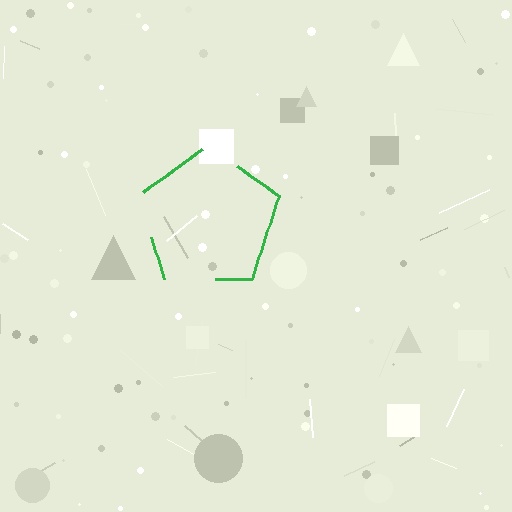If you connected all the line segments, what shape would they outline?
They would outline a pentagon.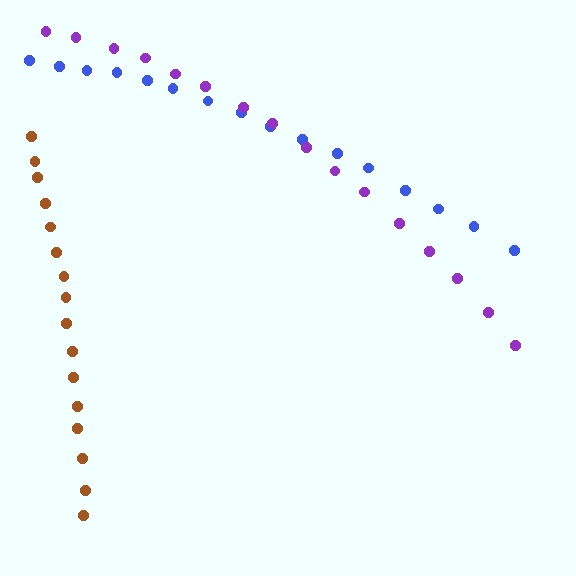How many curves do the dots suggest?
There are 3 distinct paths.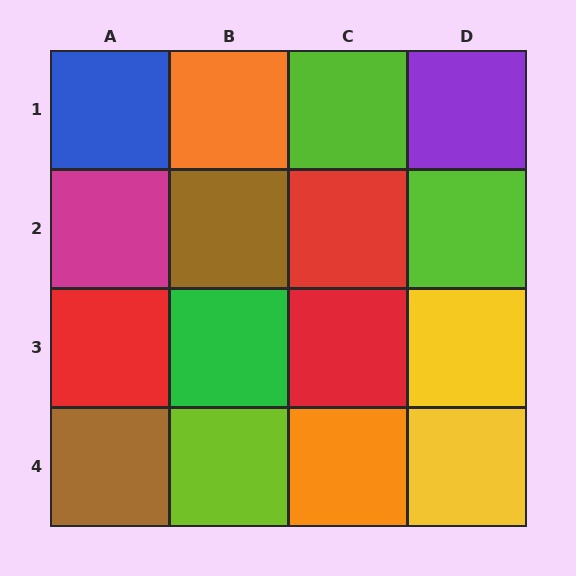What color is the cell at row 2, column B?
Brown.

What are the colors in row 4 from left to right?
Brown, lime, orange, yellow.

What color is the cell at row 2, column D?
Lime.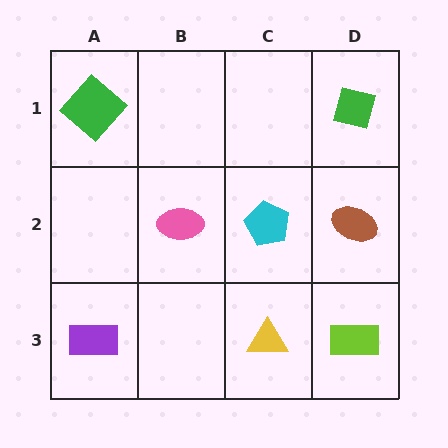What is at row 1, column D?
A green square.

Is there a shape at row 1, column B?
No, that cell is empty.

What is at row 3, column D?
A lime rectangle.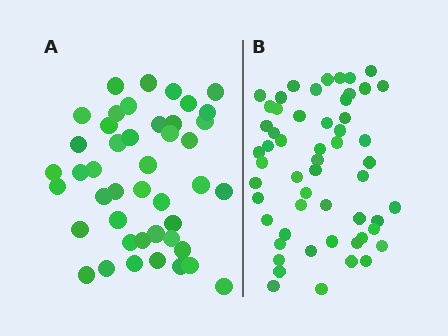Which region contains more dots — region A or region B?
Region B (the right region) has more dots.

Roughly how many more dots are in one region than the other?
Region B has roughly 12 or so more dots than region A.